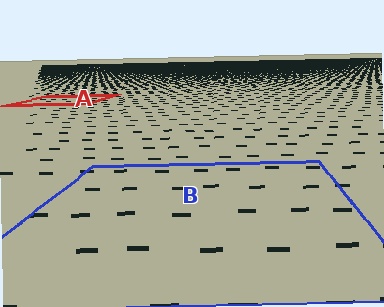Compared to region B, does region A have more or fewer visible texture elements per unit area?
Region A has more texture elements per unit area — they are packed more densely because it is farther away.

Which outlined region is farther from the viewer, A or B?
Region A is farther from the viewer — the texture elements inside it appear smaller and more densely packed.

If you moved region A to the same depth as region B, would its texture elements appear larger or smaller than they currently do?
They would appear larger. At a closer depth, the same texture elements are projected at a bigger on-screen size.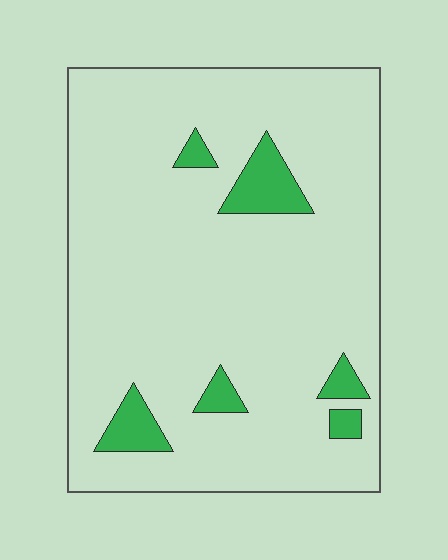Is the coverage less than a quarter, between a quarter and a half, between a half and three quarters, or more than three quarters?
Less than a quarter.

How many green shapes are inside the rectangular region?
6.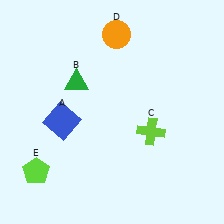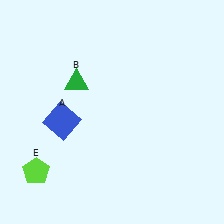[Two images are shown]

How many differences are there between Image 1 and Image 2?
There are 2 differences between the two images.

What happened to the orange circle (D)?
The orange circle (D) was removed in Image 2. It was in the top-right area of Image 1.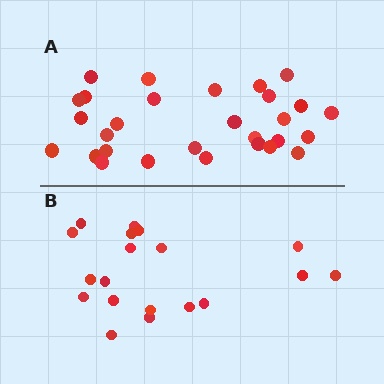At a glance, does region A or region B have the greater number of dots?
Region A (the top region) has more dots.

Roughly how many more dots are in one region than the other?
Region A has roughly 10 or so more dots than region B.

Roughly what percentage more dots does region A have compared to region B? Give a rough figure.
About 55% more.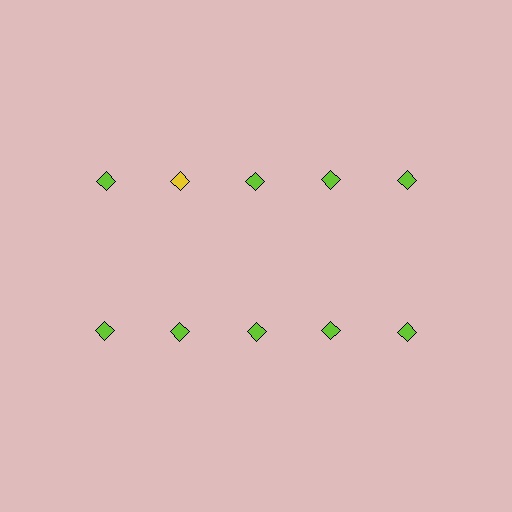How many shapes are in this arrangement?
There are 10 shapes arranged in a grid pattern.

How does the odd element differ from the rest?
It has a different color: yellow instead of lime.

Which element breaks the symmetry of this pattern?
The yellow diamond in the top row, second from left column breaks the symmetry. All other shapes are lime diamonds.